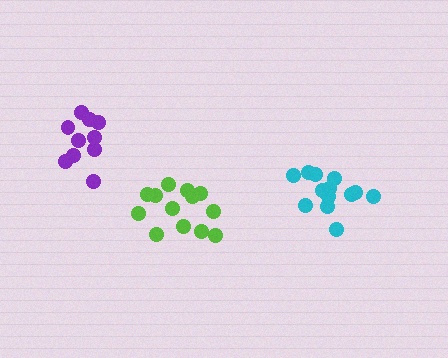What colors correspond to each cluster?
The clusters are colored: lime, purple, cyan.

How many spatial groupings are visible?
There are 3 spatial groupings.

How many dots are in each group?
Group 1: 13 dots, Group 2: 10 dots, Group 3: 13 dots (36 total).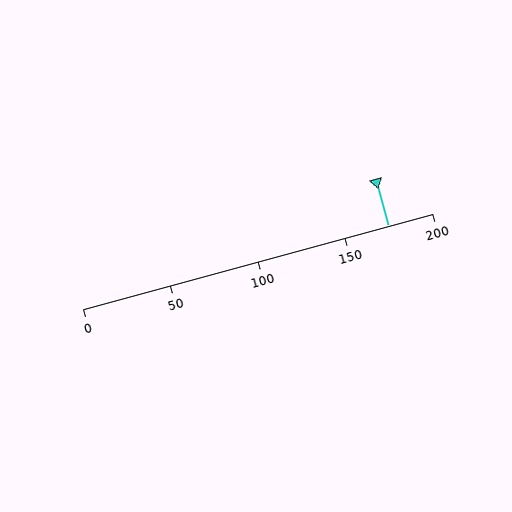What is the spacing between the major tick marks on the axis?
The major ticks are spaced 50 apart.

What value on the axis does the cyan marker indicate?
The marker indicates approximately 175.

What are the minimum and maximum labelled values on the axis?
The axis runs from 0 to 200.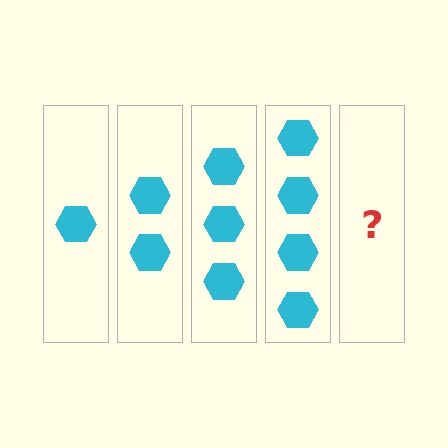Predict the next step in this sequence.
The next step is 5 hexagons.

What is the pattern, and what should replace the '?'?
The pattern is that each step adds one more hexagon. The '?' should be 5 hexagons.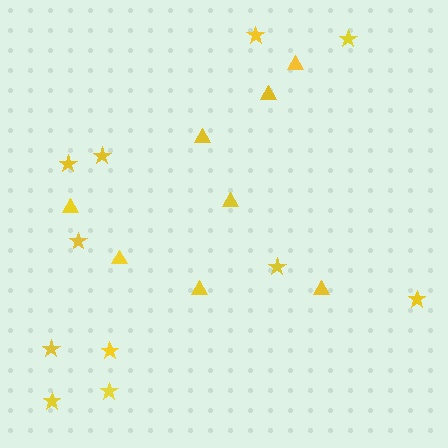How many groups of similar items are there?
There are 2 groups: one group of stars (11) and one group of triangles (8).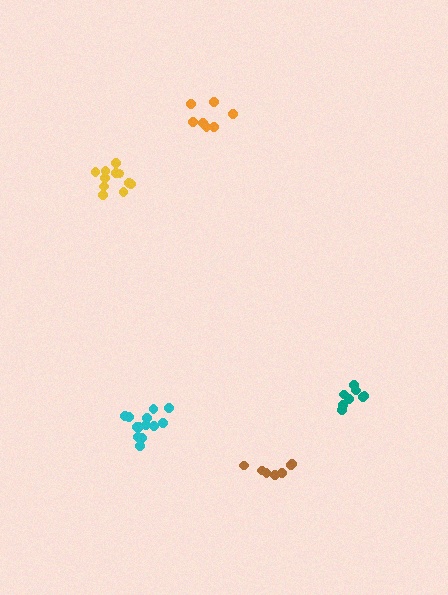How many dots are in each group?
Group 1: 7 dots, Group 2: 11 dots, Group 3: 13 dots, Group 4: 8 dots, Group 5: 7 dots (46 total).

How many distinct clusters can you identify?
There are 5 distinct clusters.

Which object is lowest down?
The brown cluster is bottommost.